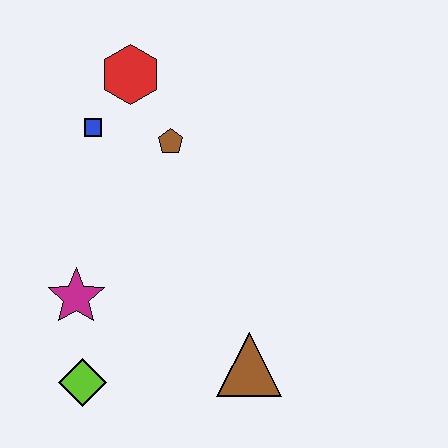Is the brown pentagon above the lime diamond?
Yes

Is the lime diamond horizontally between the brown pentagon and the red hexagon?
No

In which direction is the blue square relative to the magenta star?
The blue square is above the magenta star.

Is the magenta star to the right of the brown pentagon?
No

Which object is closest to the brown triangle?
The lime diamond is closest to the brown triangle.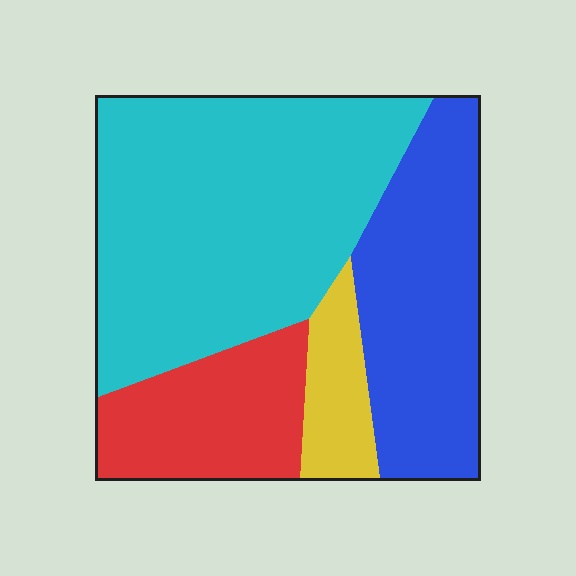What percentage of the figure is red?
Red covers about 15% of the figure.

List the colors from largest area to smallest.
From largest to smallest: cyan, blue, red, yellow.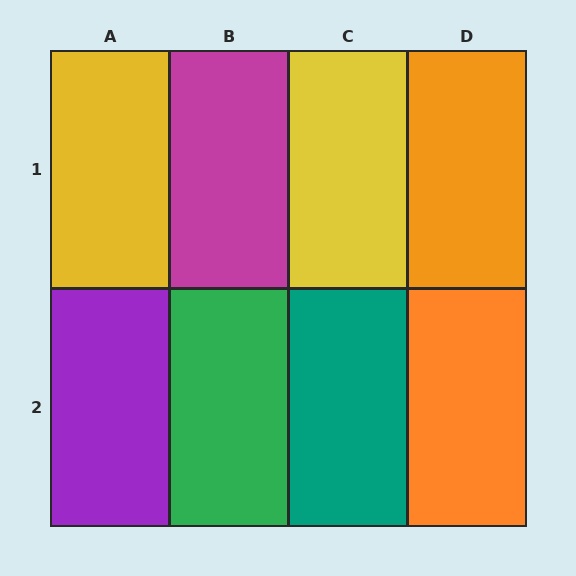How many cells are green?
1 cell is green.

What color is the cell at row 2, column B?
Green.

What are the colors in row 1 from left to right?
Yellow, magenta, yellow, orange.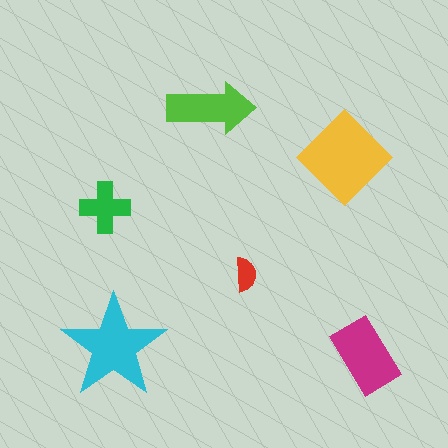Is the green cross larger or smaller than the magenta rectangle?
Smaller.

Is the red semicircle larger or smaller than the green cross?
Smaller.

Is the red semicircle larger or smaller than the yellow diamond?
Smaller.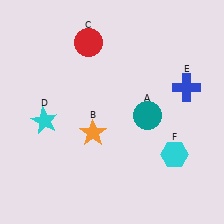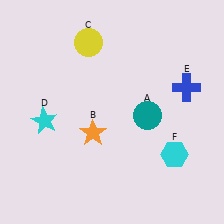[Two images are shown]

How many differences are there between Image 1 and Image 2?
There is 1 difference between the two images.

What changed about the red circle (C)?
In Image 1, C is red. In Image 2, it changed to yellow.